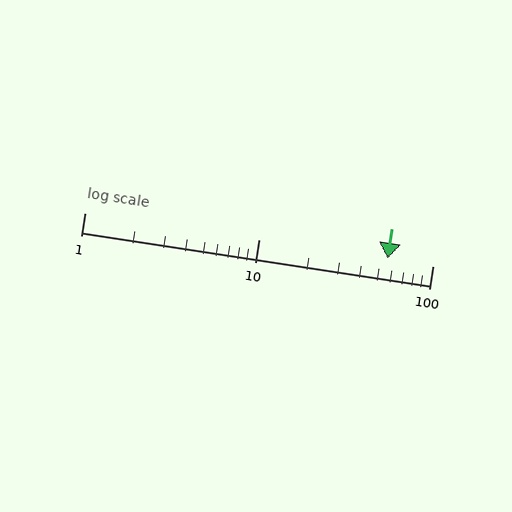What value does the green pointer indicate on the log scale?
The pointer indicates approximately 55.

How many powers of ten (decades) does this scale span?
The scale spans 2 decades, from 1 to 100.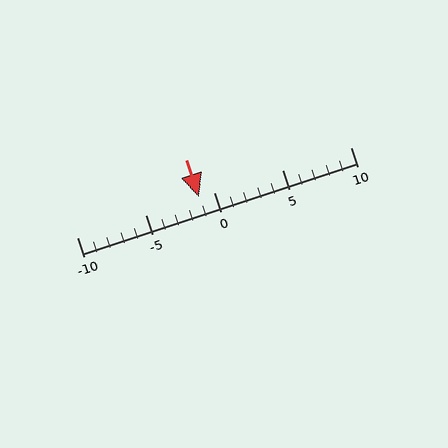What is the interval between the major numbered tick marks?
The major tick marks are spaced 5 units apart.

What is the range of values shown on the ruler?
The ruler shows values from -10 to 10.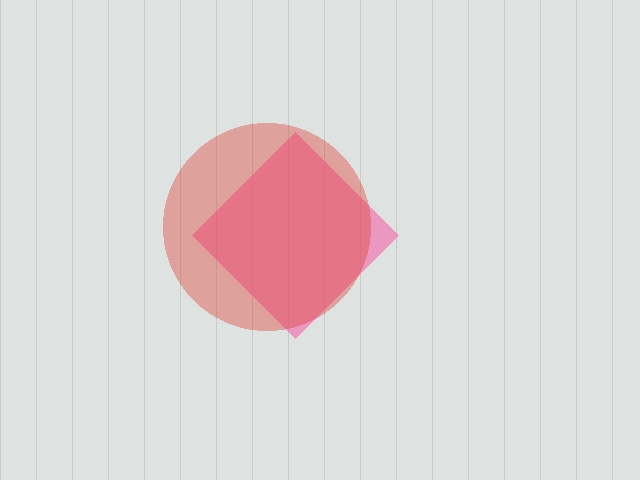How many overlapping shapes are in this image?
There are 2 overlapping shapes in the image.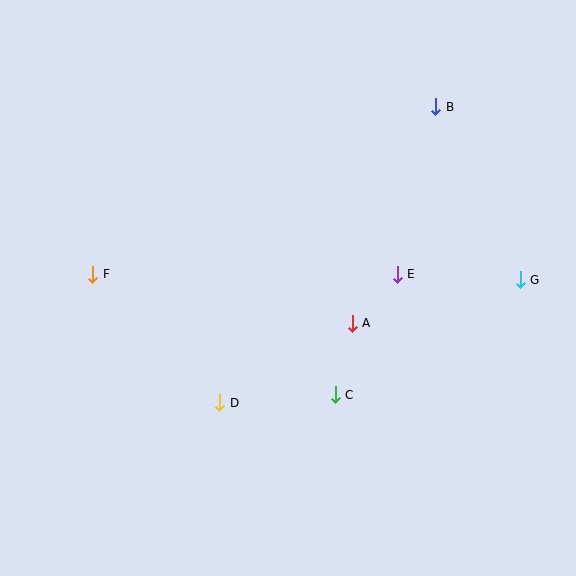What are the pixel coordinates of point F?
Point F is at (93, 274).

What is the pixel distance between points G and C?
The distance between G and C is 218 pixels.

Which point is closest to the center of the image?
Point A at (352, 323) is closest to the center.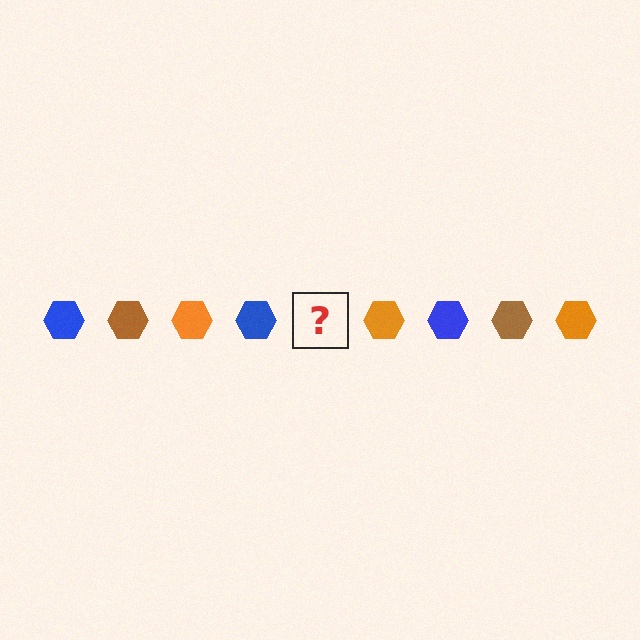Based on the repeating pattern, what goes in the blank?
The blank should be a brown hexagon.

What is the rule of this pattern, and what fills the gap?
The rule is that the pattern cycles through blue, brown, orange hexagons. The gap should be filled with a brown hexagon.